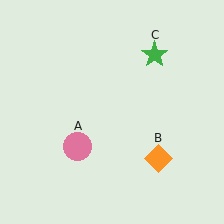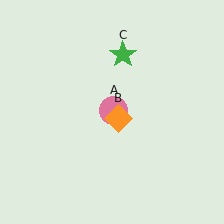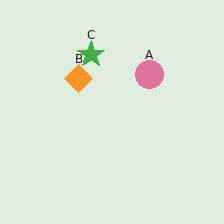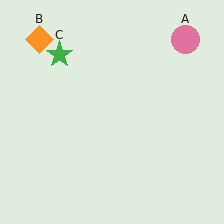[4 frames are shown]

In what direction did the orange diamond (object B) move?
The orange diamond (object B) moved up and to the left.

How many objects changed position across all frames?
3 objects changed position: pink circle (object A), orange diamond (object B), green star (object C).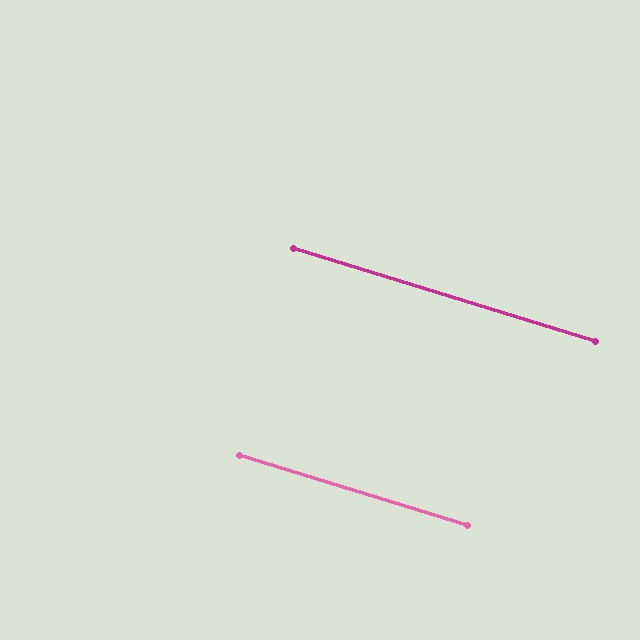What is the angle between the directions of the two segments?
Approximately 0 degrees.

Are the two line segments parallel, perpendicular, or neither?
Parallel — their directions differ by only 0.1°.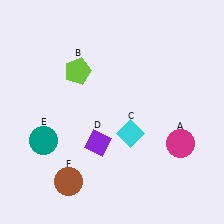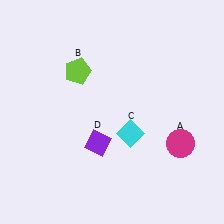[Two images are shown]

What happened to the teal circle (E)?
The teal circle (E) was removed in Image 2. It was in the bottom-left area of Image 1.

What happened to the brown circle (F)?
The brown circle (F) was removed in Image 2. It was in the bottom-left area of Image 1.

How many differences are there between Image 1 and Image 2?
There are 2 differences between the two images.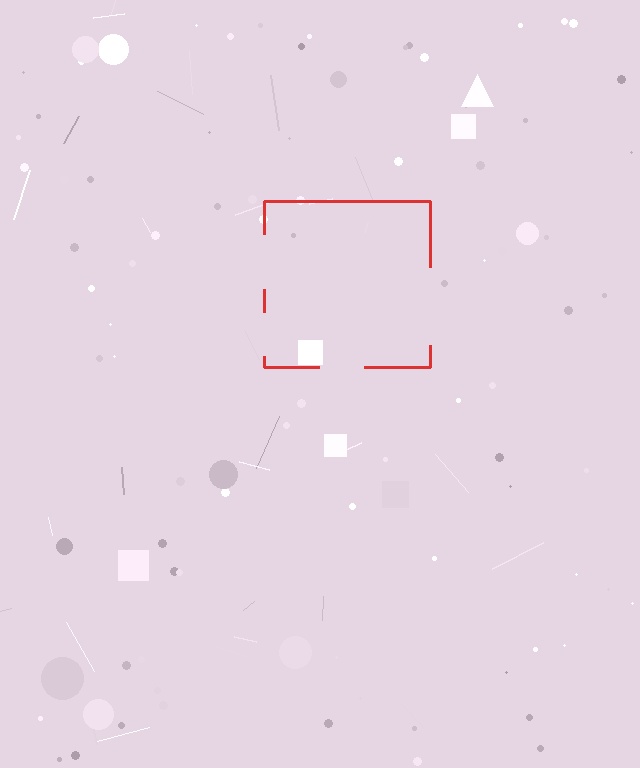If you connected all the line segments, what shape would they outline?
They would outline a square.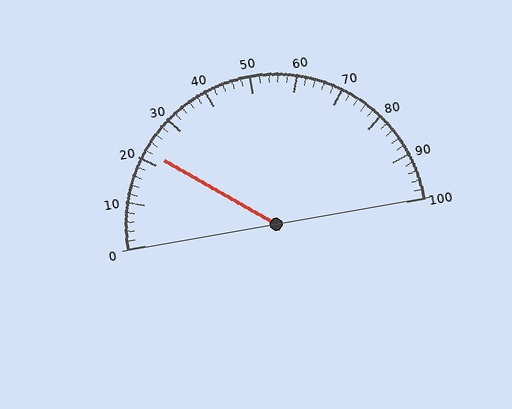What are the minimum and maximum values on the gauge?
The gauge ranges from 0 to 100.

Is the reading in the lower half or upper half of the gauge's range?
The reading is in the lower half of the range (0 to 100).